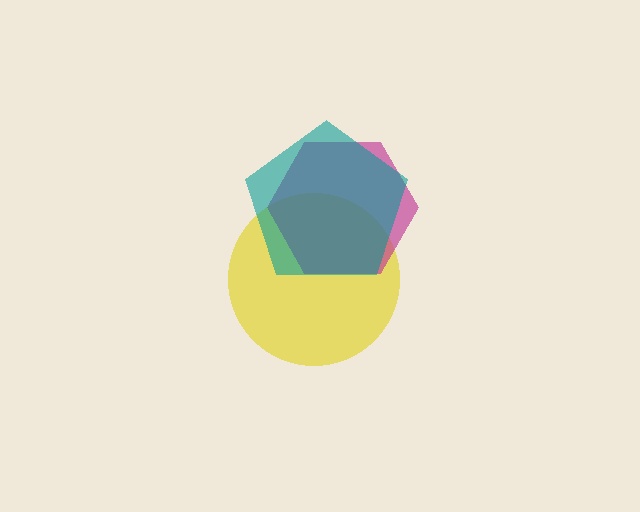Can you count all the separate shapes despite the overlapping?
Yes, there are 3 separate shapes.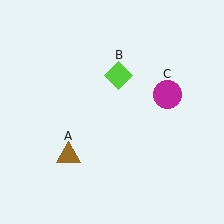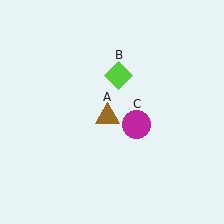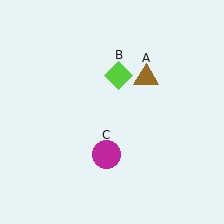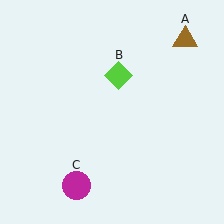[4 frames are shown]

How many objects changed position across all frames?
2 objects changed position: brown triangle (object A), magenta circle (object C).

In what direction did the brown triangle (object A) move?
The brown triangle (object A) moved up and to the right.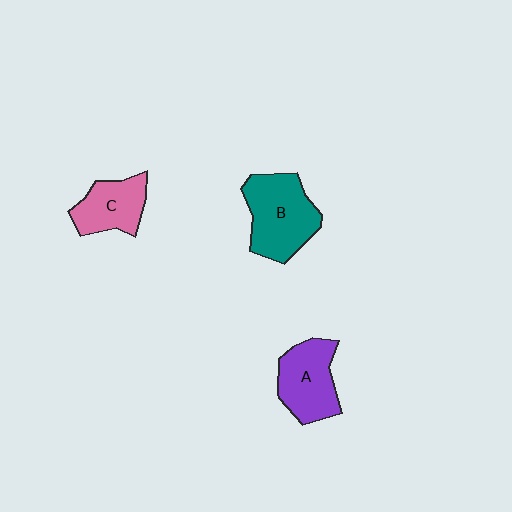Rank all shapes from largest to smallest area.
From largest to smallest: B (teal), A (purple), C (pink).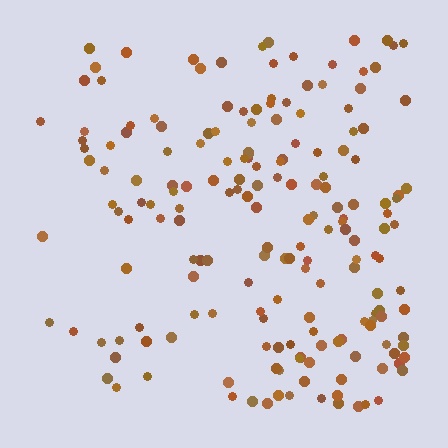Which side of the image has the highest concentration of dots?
The right.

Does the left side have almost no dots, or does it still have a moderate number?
Still a moderate number, just noticeably fewer than the right.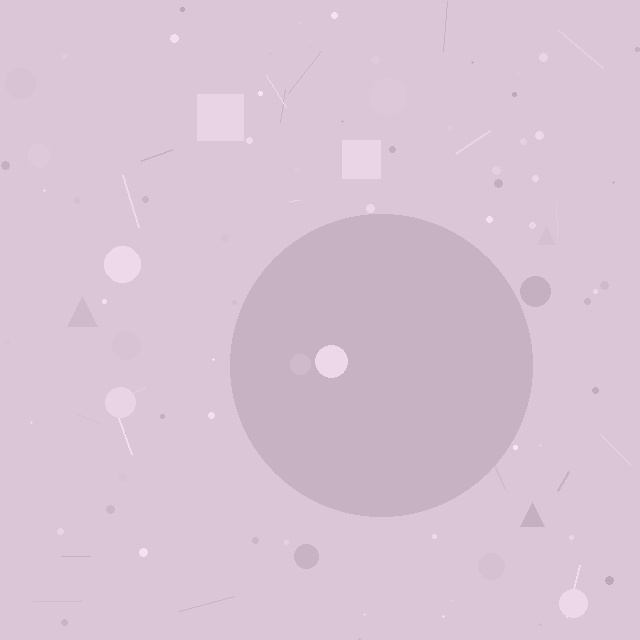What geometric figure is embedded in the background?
A circle is embedded in the background.